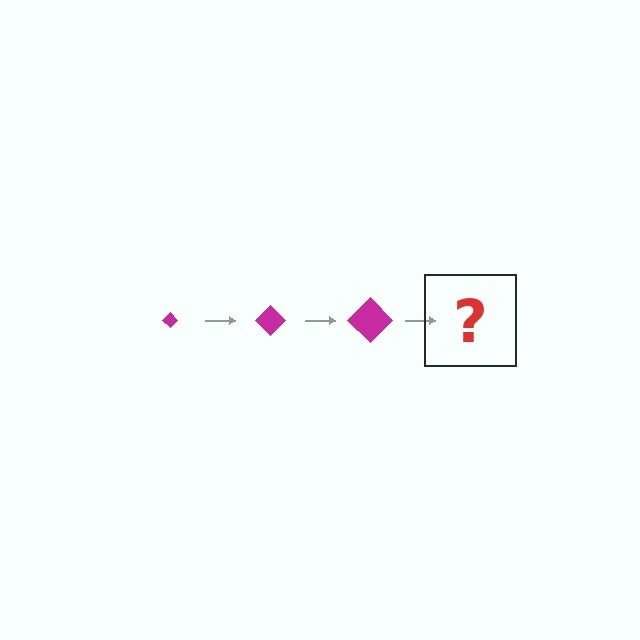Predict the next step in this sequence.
The next step is a magenta diamond, larger than the previous one.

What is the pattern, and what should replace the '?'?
The pattern is that the diamond gets progressively larger each step. The '?' should be a magenta diamond, larger than the previous one.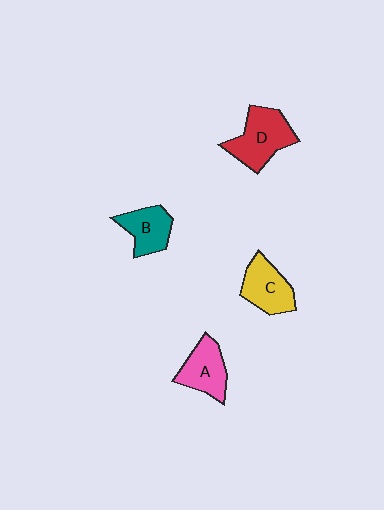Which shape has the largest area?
Shape D (red).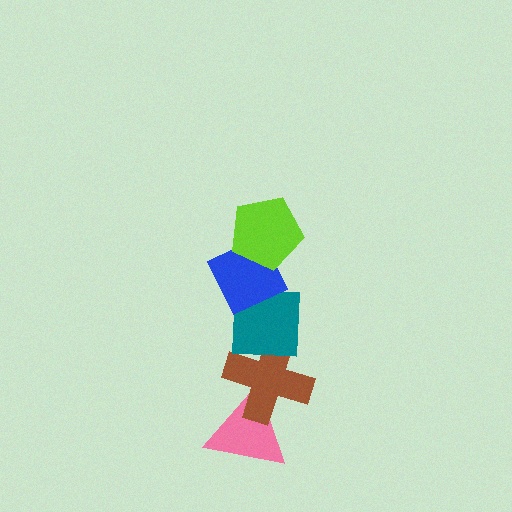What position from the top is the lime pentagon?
The lime pentagon is 1st from the top.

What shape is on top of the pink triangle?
The brown cross is on top of the pink triangle.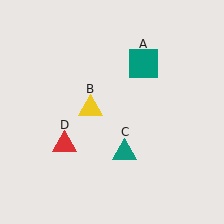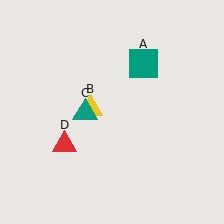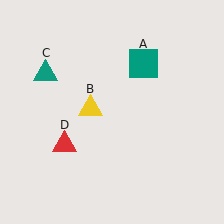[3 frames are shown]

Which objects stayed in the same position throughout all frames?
Teal square (object A) and yellow triangle (object B) and red triangle (object D) remained stationary.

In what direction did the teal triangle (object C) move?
The teal triangle (object C) moved up and to the left.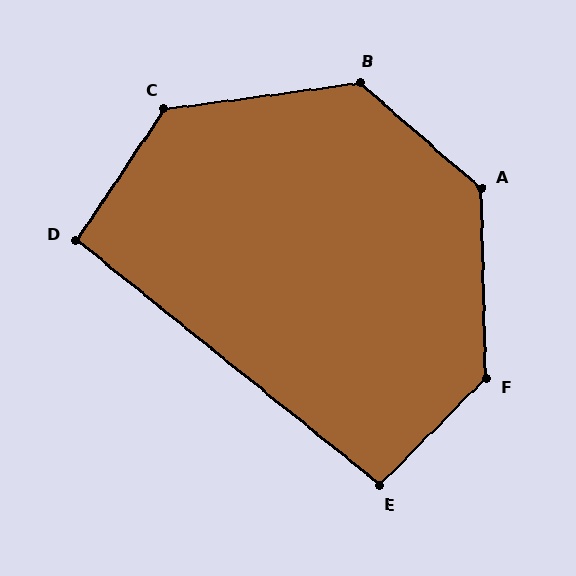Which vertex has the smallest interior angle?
D, at approximately 95 degrees.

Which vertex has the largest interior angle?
F, at approximately 134 degrees.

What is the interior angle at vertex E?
Approximately 96 degrees (obtuse).